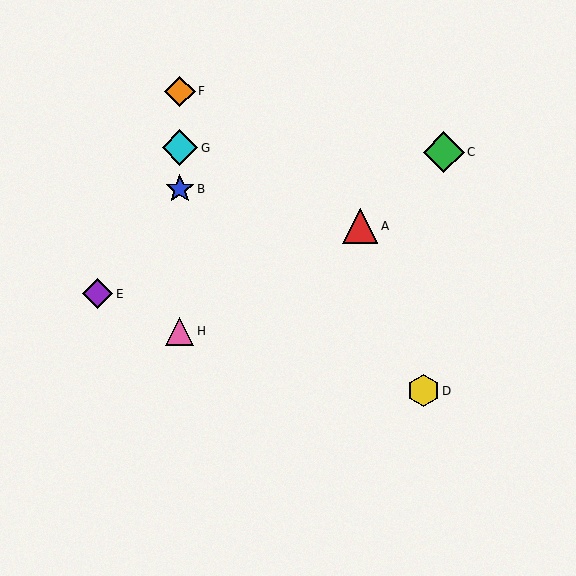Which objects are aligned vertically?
Objects B, F, G, H are aligned vertically.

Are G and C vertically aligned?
No, G is at x≈180 and C is at x≈444.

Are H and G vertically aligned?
Yes, both are at x≈180.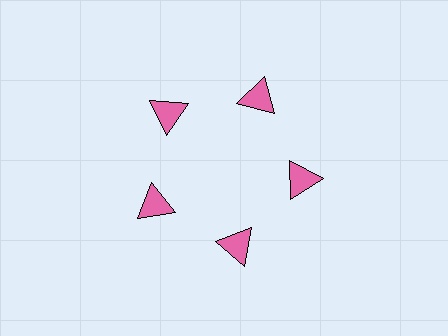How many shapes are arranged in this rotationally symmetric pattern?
There are 5 shapes, arranged in 5 groups of 1.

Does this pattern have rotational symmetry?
Yes, this pattern has 5-fold rotational symmetry. It looks the same after rotating 72 degrees around the center.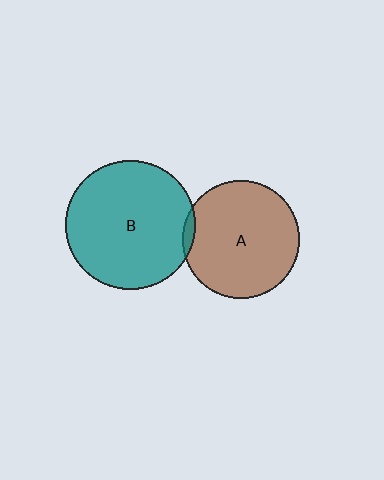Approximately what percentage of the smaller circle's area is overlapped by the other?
Approximately 5%.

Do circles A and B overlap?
Yes.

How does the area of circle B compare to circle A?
Approximately 1.2 times.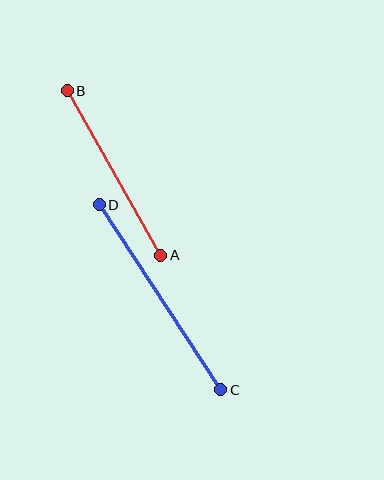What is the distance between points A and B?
The distance is approximately 189 pixels.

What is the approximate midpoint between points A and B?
The midpoint is at approximately (114, 173) pixels.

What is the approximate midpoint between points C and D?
The midpoint is at approximately (160, 297) pixels.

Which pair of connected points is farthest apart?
Points C and D are farthest apart.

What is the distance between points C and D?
The distance is approximately 222 pixels.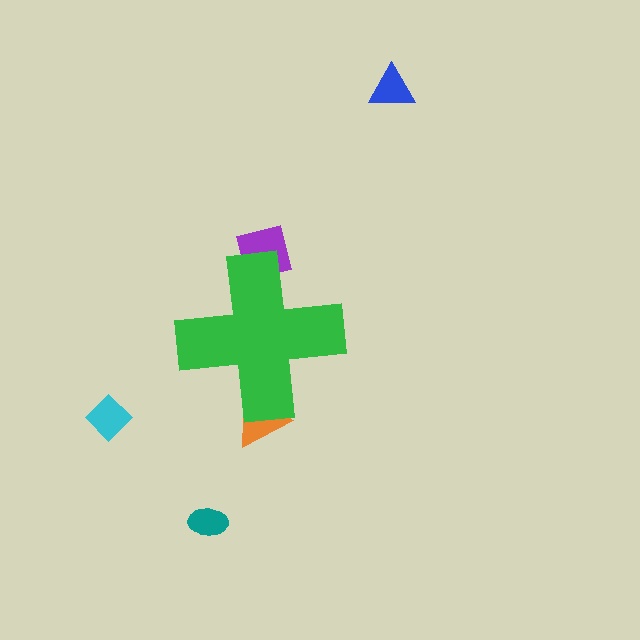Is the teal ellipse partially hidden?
No, the teal ellipse is fully visible.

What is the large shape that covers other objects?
A green cross.